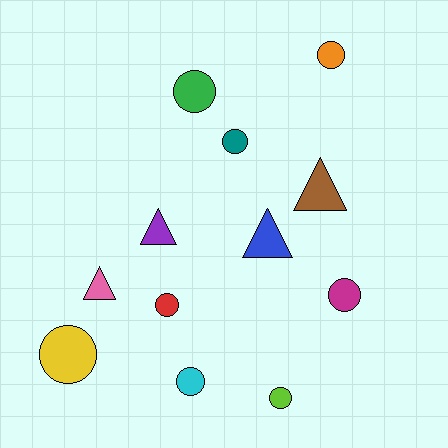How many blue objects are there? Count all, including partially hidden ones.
There is 1 blue object.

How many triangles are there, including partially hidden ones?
There are 4 triangles.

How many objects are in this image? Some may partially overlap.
There are 12 objects.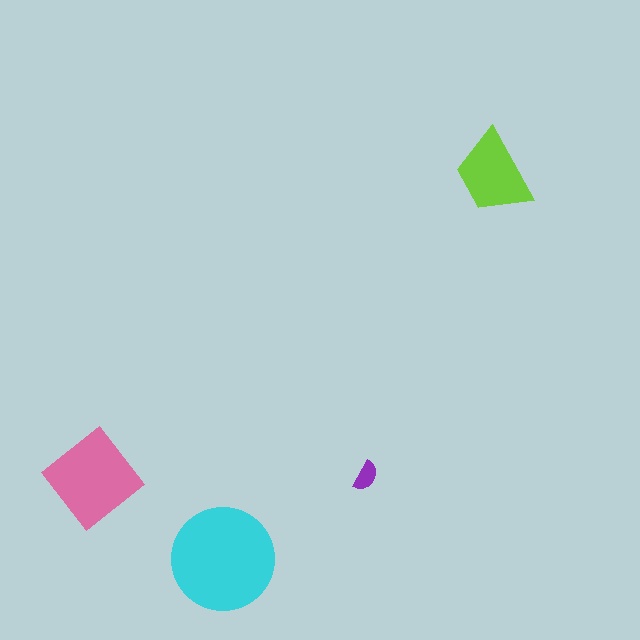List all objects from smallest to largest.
The purple semicircle, the lime trapezoid, the pink diamond, the cyan circle.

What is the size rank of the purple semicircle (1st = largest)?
4th.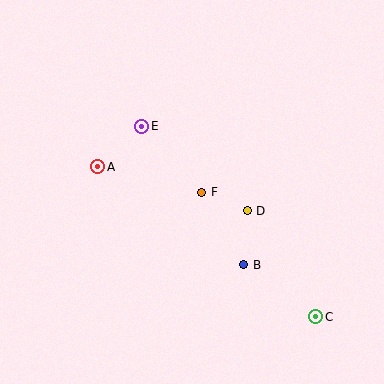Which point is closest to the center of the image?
Point F at (202, 192) is closest to the center.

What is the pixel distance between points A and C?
The distance between A and C is 265 pixels.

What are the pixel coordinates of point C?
Point C is at (316, 317).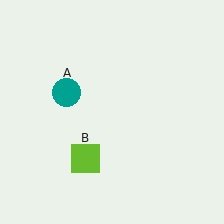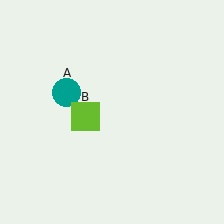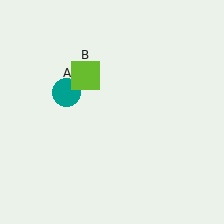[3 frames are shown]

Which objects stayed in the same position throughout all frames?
Teal circle (object A) remained stationary.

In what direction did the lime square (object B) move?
The lime square (object B) moved up.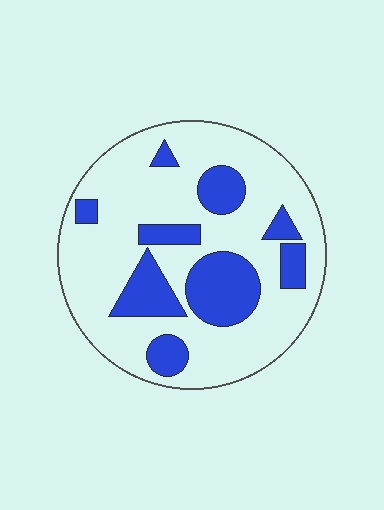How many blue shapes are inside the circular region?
9.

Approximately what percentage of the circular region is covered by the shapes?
Approximately 25%.